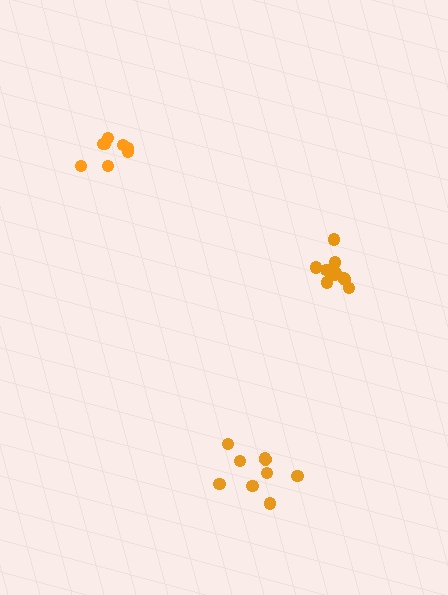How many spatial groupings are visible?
There are 3 spatial groupings.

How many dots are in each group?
Group 1: 9 dots, Group 2: 8 dots, Group 3: 11 dots (28 total).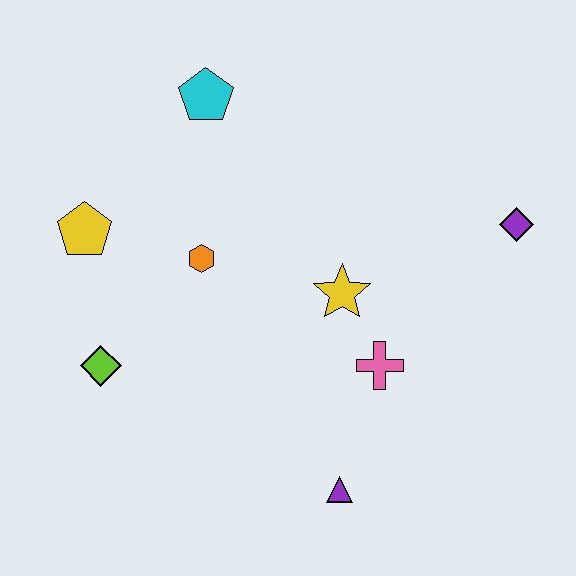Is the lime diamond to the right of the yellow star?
No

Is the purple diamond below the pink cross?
No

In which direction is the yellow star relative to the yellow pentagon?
The yellow star is to the right of the yellow pentagon.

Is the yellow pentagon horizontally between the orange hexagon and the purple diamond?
No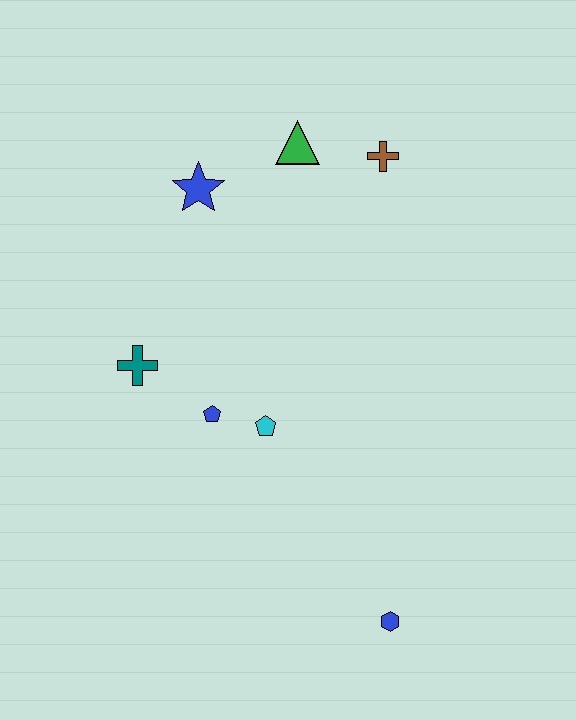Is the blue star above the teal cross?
Yes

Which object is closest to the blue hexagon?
The cyan pentagon is closest to the blue hexagon.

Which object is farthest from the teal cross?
The blue hexagon is farthest from the teal cross.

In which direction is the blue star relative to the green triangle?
The blue star is to the left of the green triangle.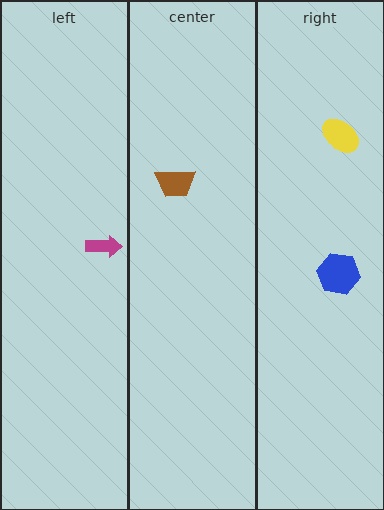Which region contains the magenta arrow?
The left region.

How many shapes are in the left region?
1.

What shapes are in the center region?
The brown trapezoid.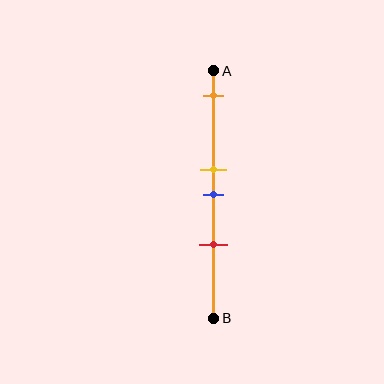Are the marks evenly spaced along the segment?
No, the marks are not evenly spaced.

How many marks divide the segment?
There are 4 marks dividing the segment.